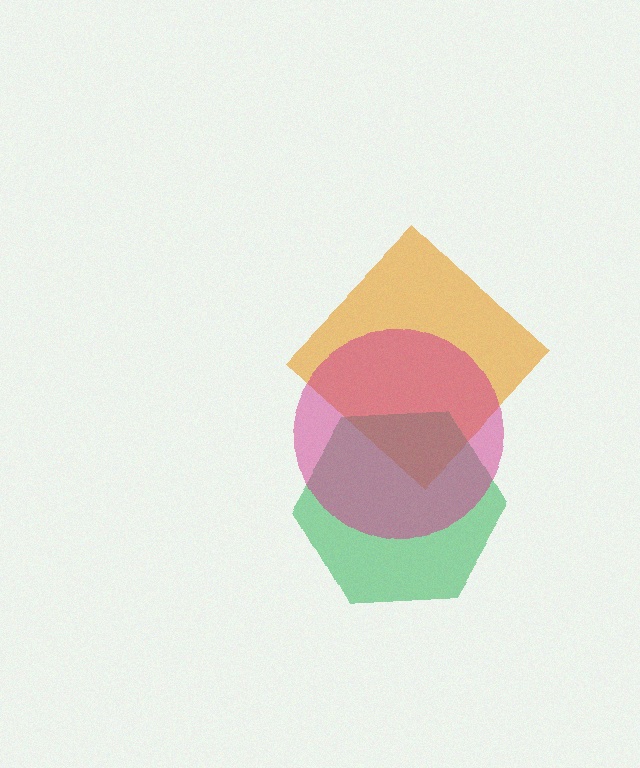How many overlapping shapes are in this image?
There are 3 overlapping shapes in the image.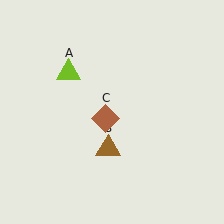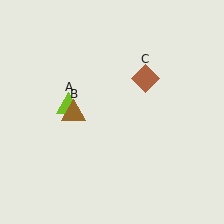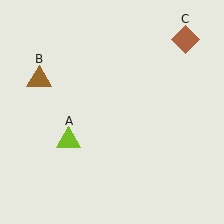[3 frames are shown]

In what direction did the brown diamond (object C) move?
The brown diamond (object C) moved up and to the right.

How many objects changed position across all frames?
3 objects changed position: lime triangle (object A), brown triangle (object B), brown diamond (object C).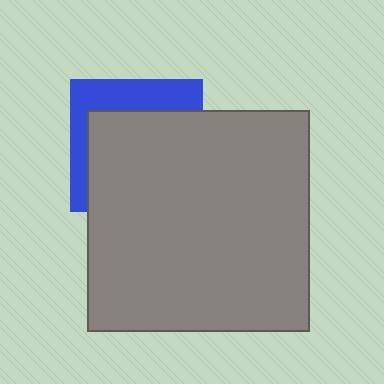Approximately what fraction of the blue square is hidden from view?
Roughly 67% of the blue square is hidden behind the gray square.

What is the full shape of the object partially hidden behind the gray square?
The partially hidden object is a blue square.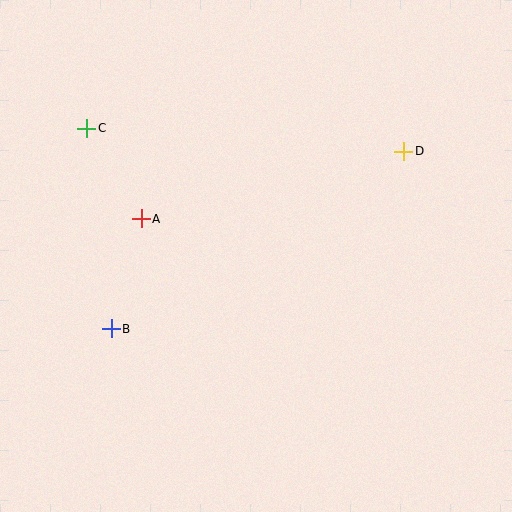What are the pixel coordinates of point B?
Point B is at (111, 329).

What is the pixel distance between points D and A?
The distance between D and A is 271 pixels.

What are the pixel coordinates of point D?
Point D is at (404, 151).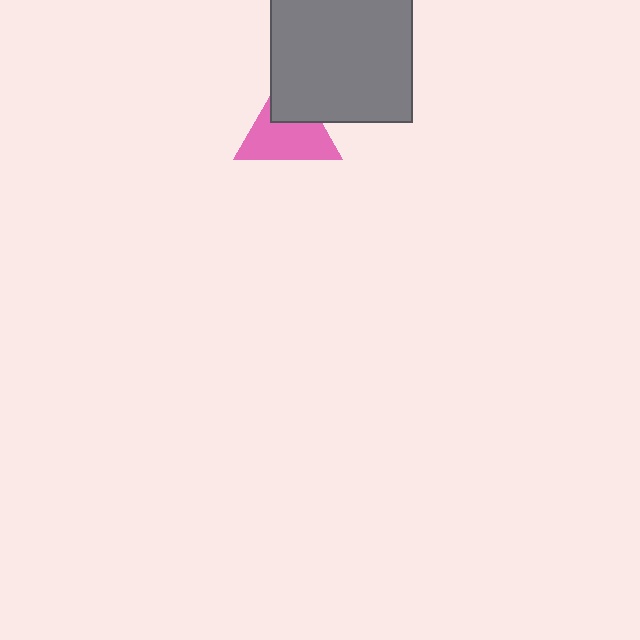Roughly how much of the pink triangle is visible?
About half of it is visible (roughly 65%).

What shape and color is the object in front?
The object in front is a gray rectangle.